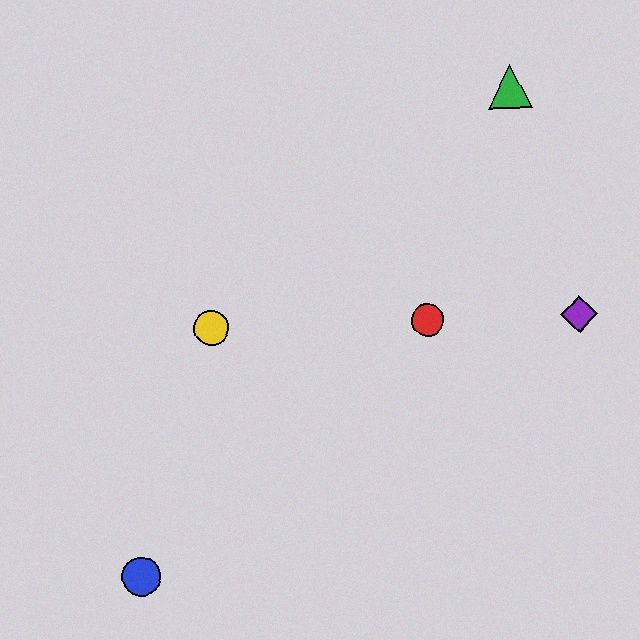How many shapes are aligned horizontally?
3 shapes (the red circle, the yellow circle, the purple diamond) are aligned horizontally.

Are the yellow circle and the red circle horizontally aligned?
Yes, both are at y≈328.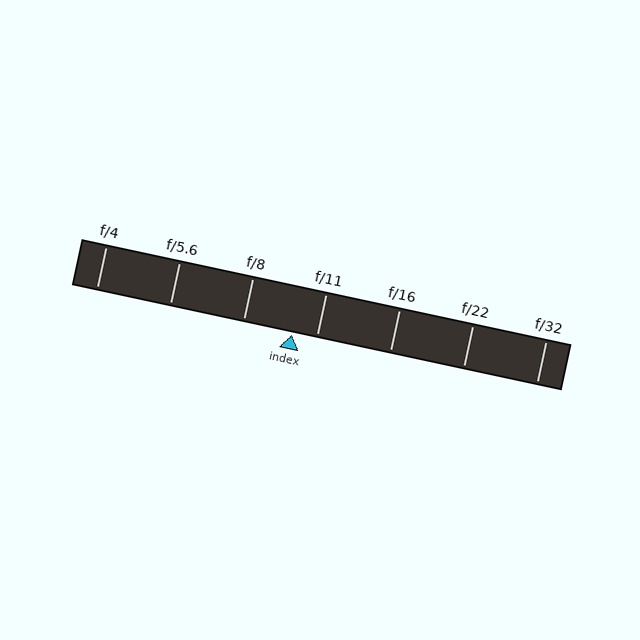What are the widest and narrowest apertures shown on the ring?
The widest aperture shown is f/4 and the narrowest is f/32.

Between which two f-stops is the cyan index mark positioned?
The index mark is between f/8 and f/11.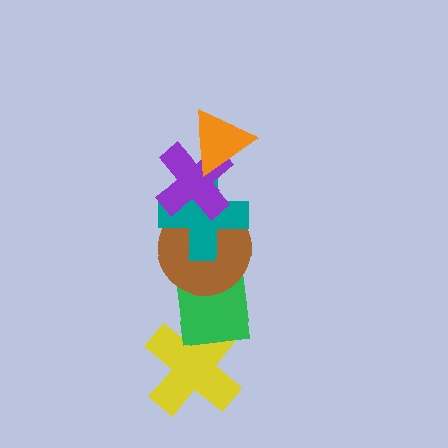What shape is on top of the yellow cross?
The green square is on top of the yellow cross.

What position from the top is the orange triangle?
The orange triangle is 1st from the top.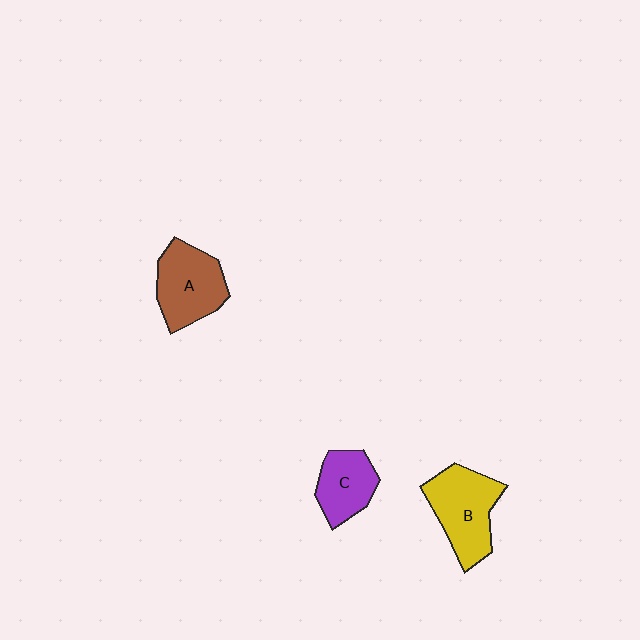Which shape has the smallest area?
Shape C (purple).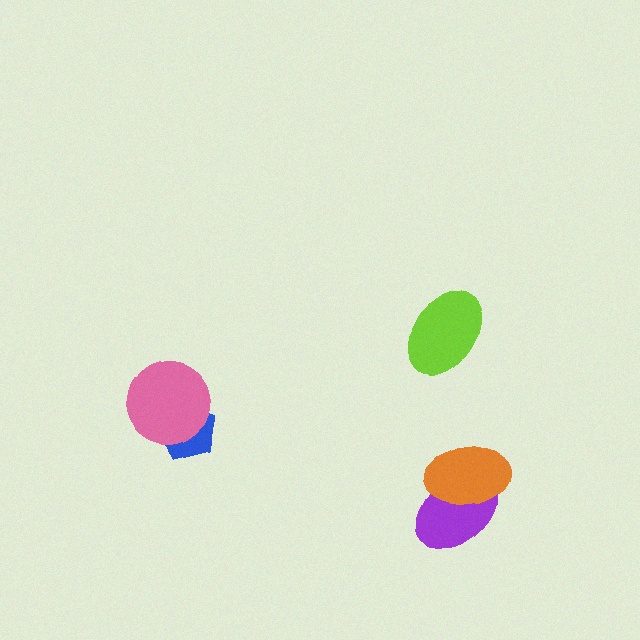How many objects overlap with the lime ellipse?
0 objects overlap with the lime ellipse.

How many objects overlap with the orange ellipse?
1 object overlaps with the orange ellipse.